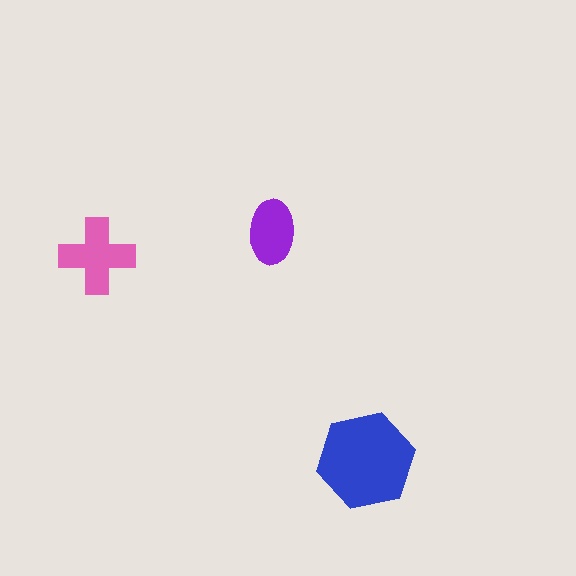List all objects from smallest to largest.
The purple ellipse, the pink cross, the blue hexagon.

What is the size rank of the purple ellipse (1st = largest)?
3rd.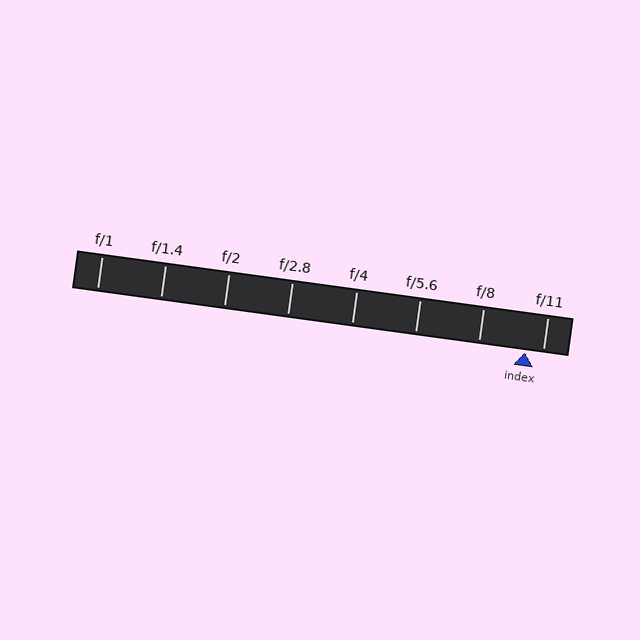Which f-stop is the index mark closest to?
The index mark is closest to f/11.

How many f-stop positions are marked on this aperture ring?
There are 8 f-stop positions marked.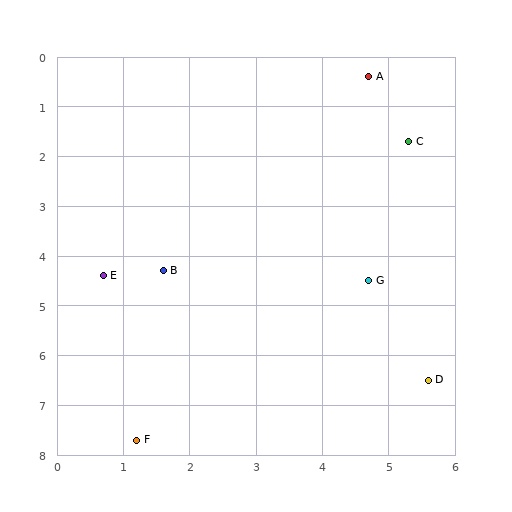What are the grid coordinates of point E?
Point E is at approximately (0.7, 4.4).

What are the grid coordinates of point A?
Point A is at approximately (4.7, 0.4).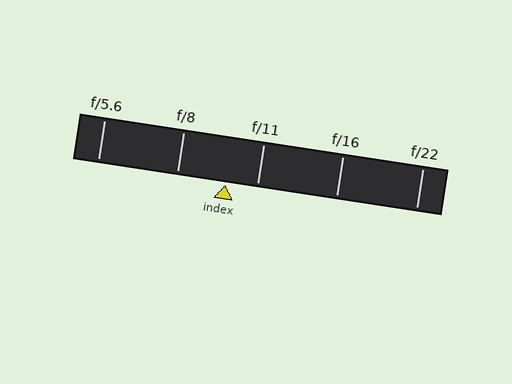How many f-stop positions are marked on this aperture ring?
There are 5 f-stop positions marked.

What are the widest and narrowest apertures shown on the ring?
The widest aperture shown is f/5.6 and the narrowest is f/22.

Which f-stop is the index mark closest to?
The index mark is closest to f/11.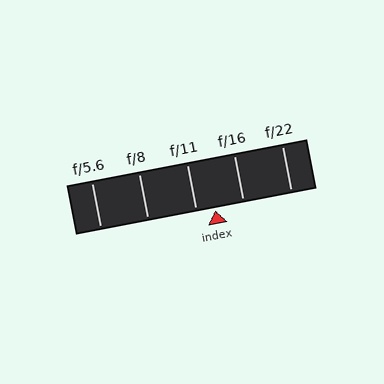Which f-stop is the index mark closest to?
The index mark is closest to f/11.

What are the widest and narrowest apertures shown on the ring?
The widest aperture shown is f/5.6 and the narrowest is f/22.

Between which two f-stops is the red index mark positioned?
The index mark is between f/11 and f/16.